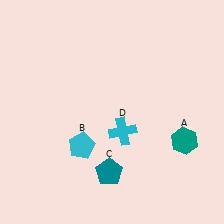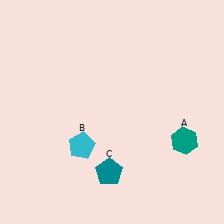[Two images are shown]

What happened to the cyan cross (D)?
The cyan cross (D) was removed in Image 2. It was in the bottom-right area of Image 1.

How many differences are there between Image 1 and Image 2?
There is 1 difference between the two images.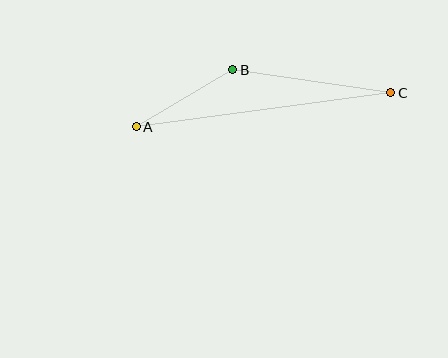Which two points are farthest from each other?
Points A and C are farthest from each other.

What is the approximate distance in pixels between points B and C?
The distance between B and C is approximately 160 pixels.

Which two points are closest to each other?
Points A and B are closest to each other.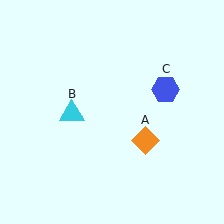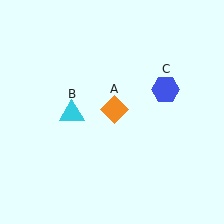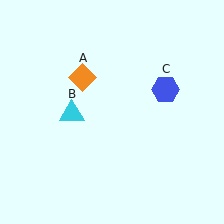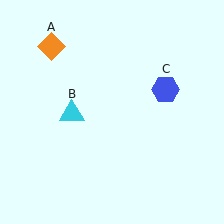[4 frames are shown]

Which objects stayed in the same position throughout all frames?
Cyan triangle (object B) and blue hexagon (object C) remained stationary.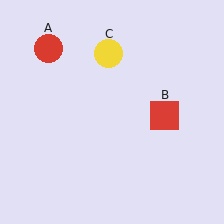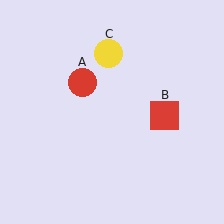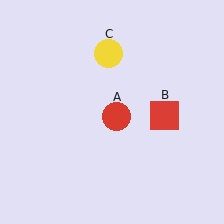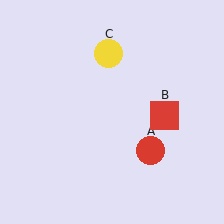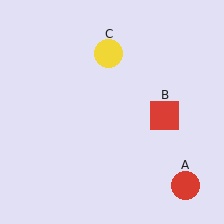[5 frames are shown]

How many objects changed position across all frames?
1 object changed position: red circle (object A).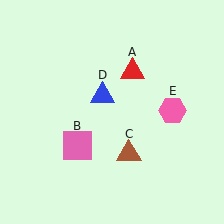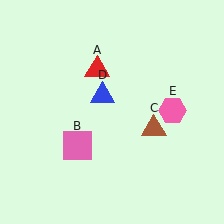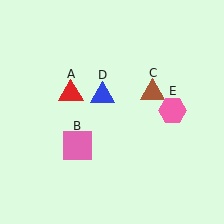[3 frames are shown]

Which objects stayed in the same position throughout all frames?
Pink square (object B) and blue triangle (object D) and pink hexagon (object E) remained stationary.